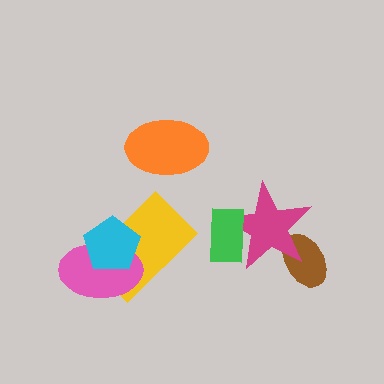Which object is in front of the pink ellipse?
The cyan pentagon is in front of the pink ellipse.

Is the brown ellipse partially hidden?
Yes, it is partially covered by another shape.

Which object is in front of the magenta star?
The green rectangle is in front of the magenta star.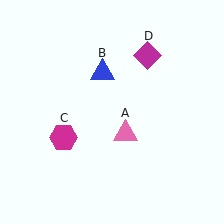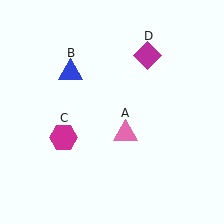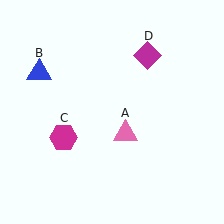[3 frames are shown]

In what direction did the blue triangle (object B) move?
The blue triangle (object B) moved left.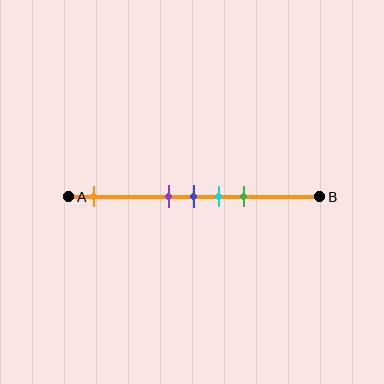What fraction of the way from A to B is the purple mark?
The purple mark is approximately 40% (0.4) of the way from A to B.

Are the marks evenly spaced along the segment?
No, the marks are not evenly spaced.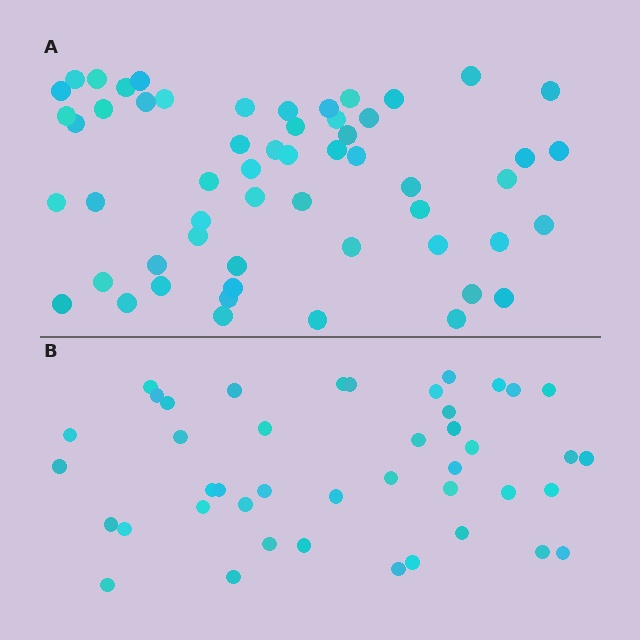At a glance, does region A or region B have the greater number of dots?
Region A (the top region) has more dots.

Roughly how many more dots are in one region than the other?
Region A has approximately 15 more dots than region B.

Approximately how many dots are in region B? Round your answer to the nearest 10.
About 40 dots. (The exact count is 43, which rounds to 40.)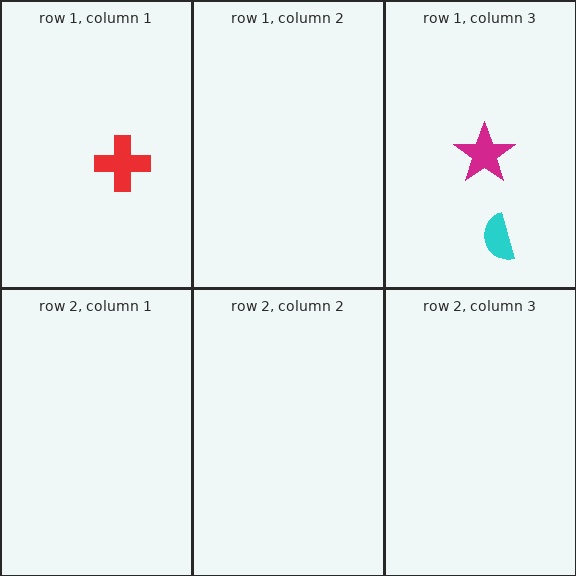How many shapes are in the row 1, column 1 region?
1.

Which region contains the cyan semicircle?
The row 1, column 3 region.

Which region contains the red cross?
The row 1, column 1 region.